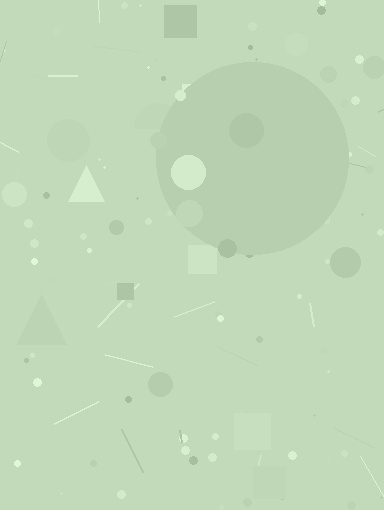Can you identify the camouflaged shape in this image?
The camouflaged shape is a circle.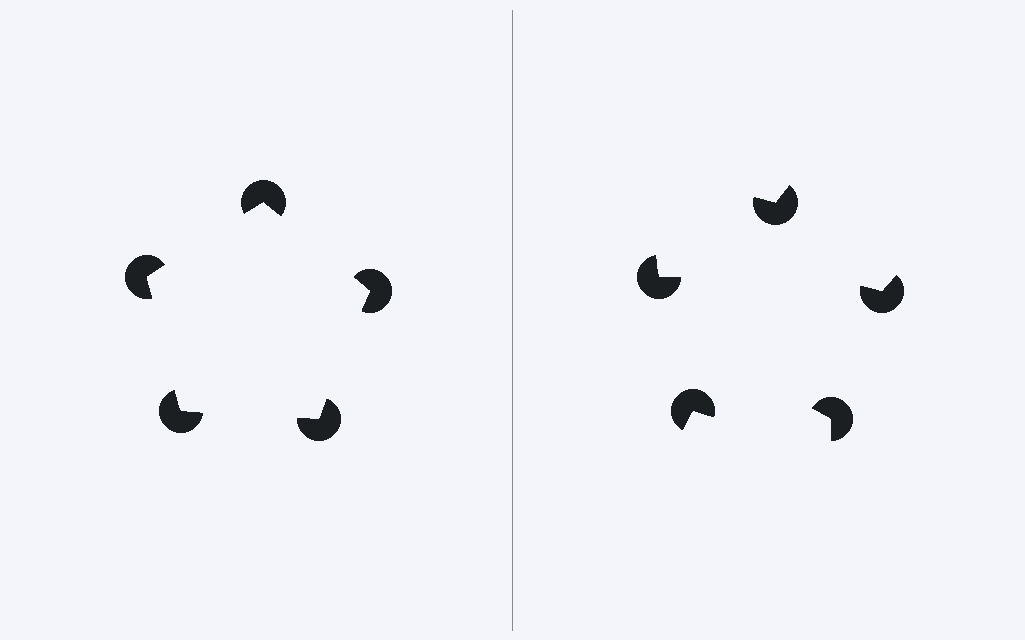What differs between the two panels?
The pac-man discs are positioned identically on both sides; only the wedge orientations differ. On the left they align to a pentagon; on the right they are misaligned.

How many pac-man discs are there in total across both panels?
10 — 5 on each side.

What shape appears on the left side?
An illusory pentagon.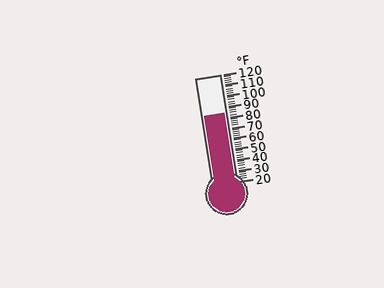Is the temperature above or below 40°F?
The temperature is above 40°F.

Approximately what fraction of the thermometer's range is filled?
The thermometer is filled to approximately 65% of its range.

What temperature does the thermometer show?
The thermometer shows approximately 84°F.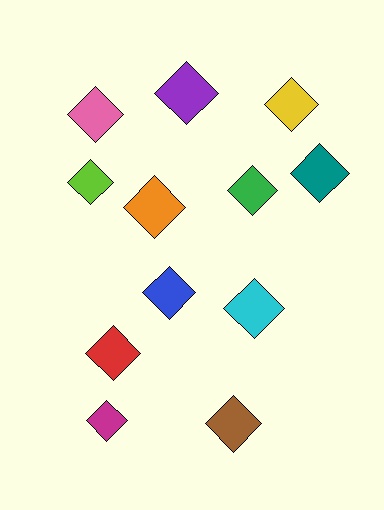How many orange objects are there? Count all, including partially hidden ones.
There is 1 orange object.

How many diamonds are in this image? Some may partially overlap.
There are 12 diamonds.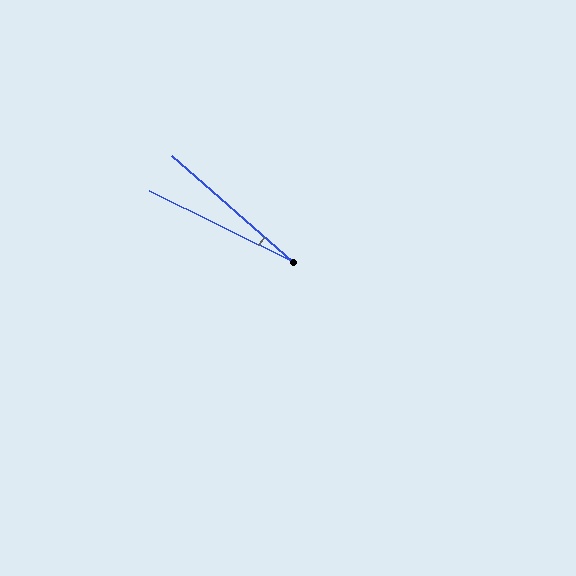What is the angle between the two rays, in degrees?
Approximately 15 degrees.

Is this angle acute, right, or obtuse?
It is acute.